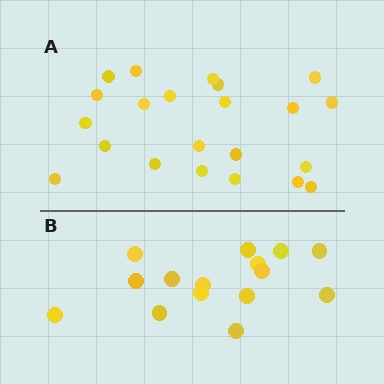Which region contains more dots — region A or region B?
Region A (the top region) has more dots.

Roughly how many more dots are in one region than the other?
Region A has roughly 8 or so more dots than region B.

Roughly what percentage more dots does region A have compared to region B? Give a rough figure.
About 45% more.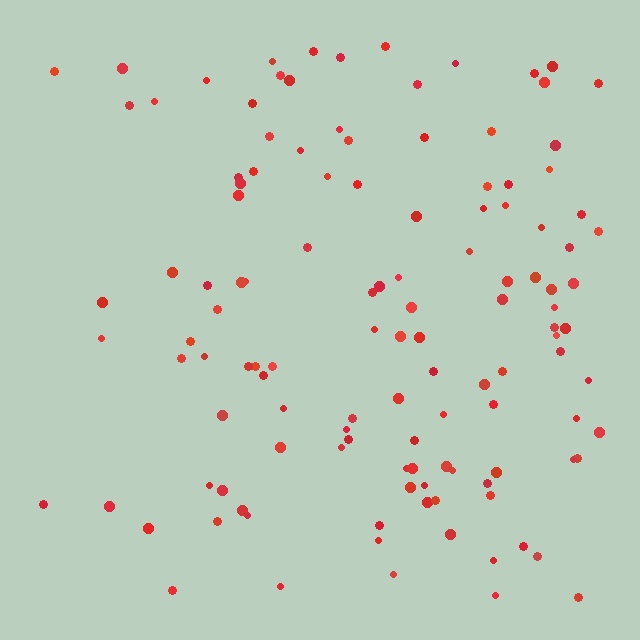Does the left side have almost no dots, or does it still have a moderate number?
Still a moderate number, just noticeably fewer than the right.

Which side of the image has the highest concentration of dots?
The right.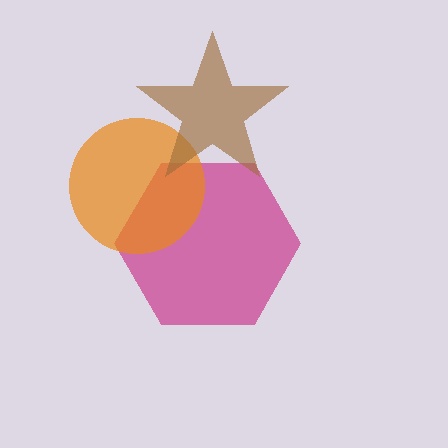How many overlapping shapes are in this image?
There are 3 overlapping shapes in the image.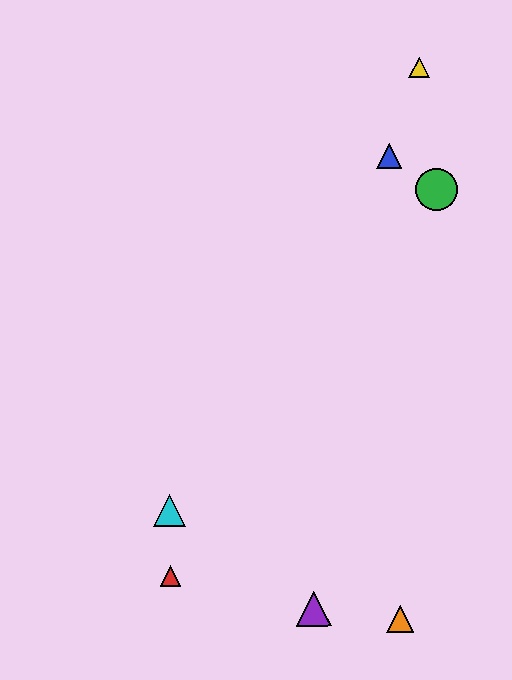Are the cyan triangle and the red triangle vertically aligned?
Yes, both are at x≈170.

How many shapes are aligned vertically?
2 shapes (the red triangle, the cyan triangle) are aligned vertically.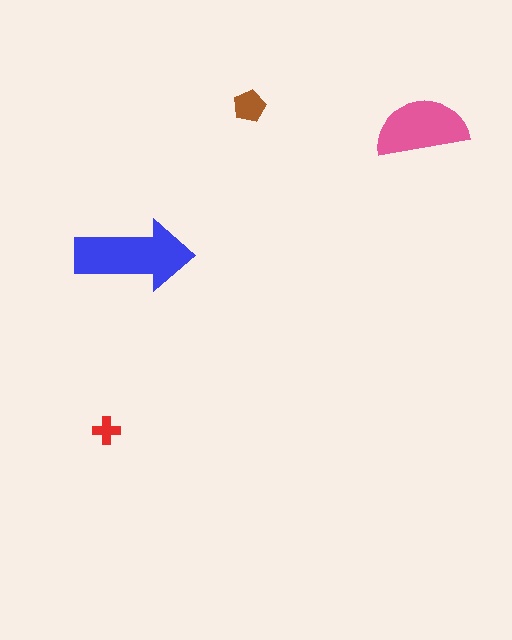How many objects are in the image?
There are 4 objects in the image.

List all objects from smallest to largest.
The red cross, the brown pentagon, the pink semicircle, the blue arrow.